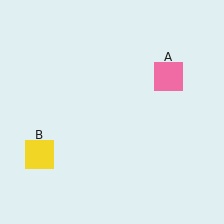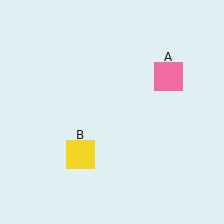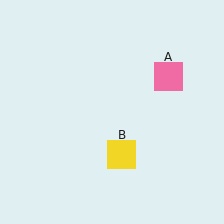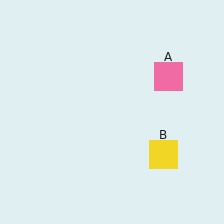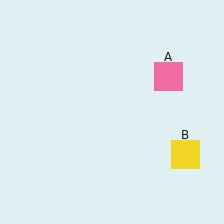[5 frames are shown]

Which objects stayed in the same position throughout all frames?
Pink square (object A) remained stationary.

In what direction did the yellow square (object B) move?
The yellow square (object B) moved right.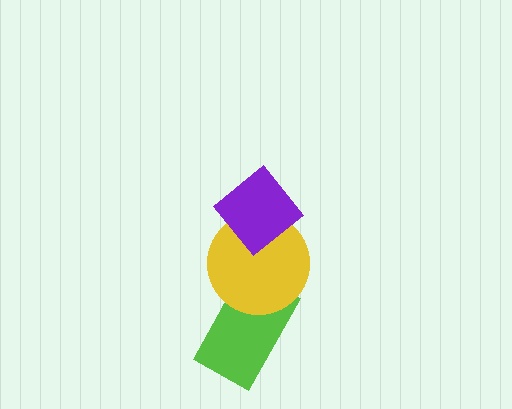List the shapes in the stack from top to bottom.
From top to bottom: the purple diamond, the yellow circle, the lime rectangle.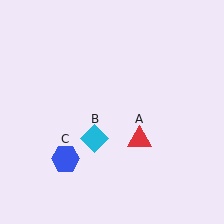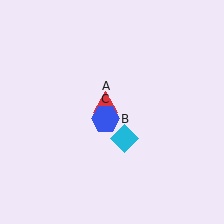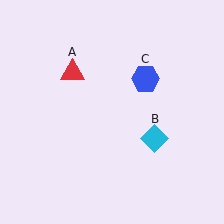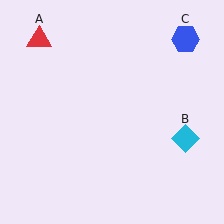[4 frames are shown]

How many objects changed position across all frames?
3 objects changed position: red triangle (object A), cyan diamond (object B), blue hexagon (object C).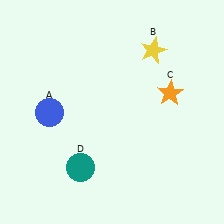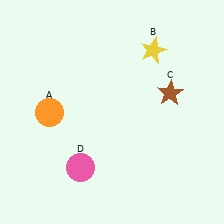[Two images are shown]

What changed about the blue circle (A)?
In Image 1, A is blue. In Image 2, it changed to orange.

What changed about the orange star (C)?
In Image 1, C is orange. In Image 2, it changed to brown.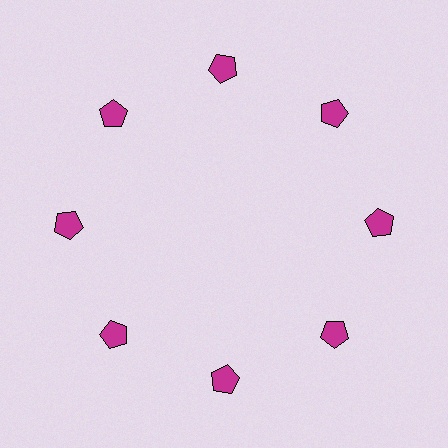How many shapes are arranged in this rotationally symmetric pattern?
There are 8 shapes, arranged in 8 groups of 1.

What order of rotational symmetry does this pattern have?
This pattern has 8-fold rotational symmetry.